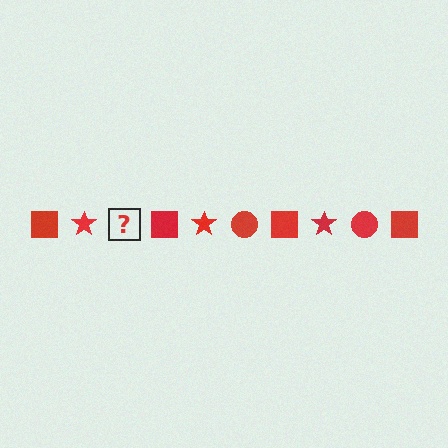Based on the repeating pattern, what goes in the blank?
The blank should be a red circle.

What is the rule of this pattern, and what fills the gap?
The rule is that the pattern cycles through square, star, circle shapes in red. The gap should be filled with a red circle.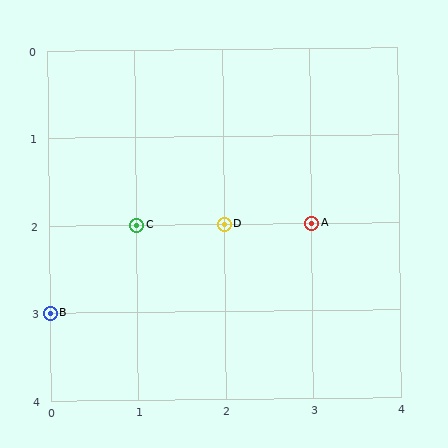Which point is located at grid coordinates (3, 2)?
Point A is at (3, 2).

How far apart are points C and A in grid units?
Points C and A are 2 columns apart.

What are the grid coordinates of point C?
Point C is at grid coordinates (1, 2).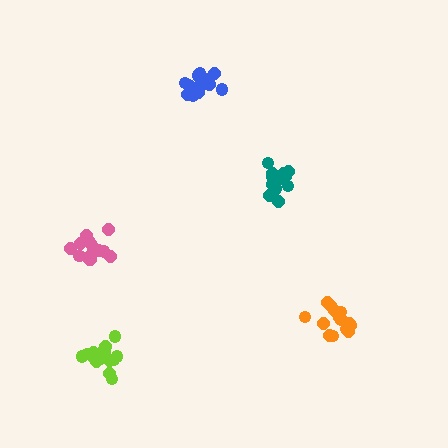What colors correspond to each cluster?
The clusters are colored: lime, teal, pink, orange, blue.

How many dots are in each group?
Group 1: 17 dots, Group 2: 13 dots, Group 3: 14 dots, Group 4: 15 dots, Group 5: 17 dots (76 total).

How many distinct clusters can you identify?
There are 5 distinct clusters.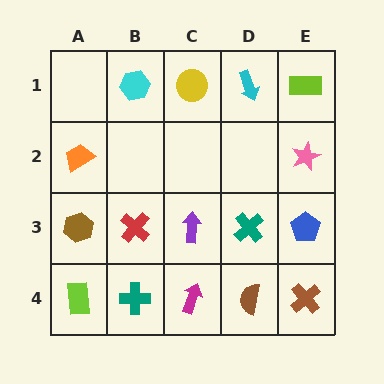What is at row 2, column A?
An orange trapezoid.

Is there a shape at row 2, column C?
No, that cell is empty.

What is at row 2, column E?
A pink star.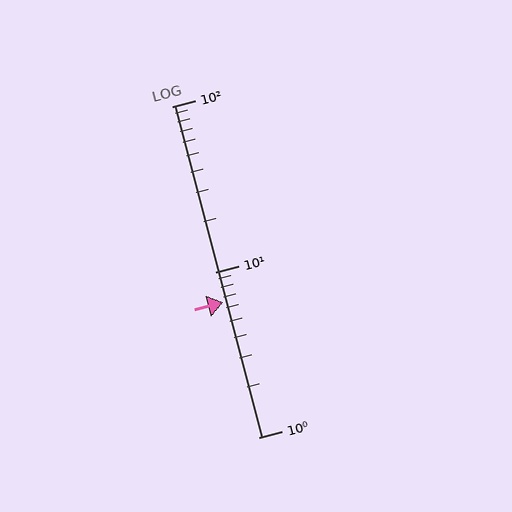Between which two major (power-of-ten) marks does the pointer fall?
The pointer is between 1 and 10.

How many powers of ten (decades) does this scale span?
The scale spans 2 decades, from 1 to 100.